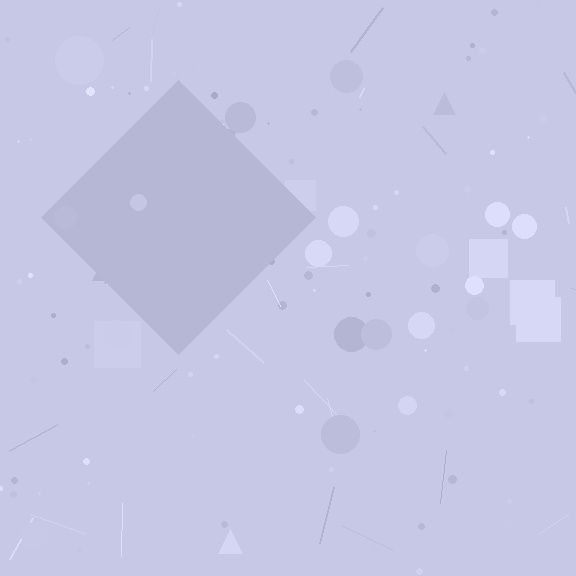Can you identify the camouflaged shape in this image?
The camouflaged shape is a diamond.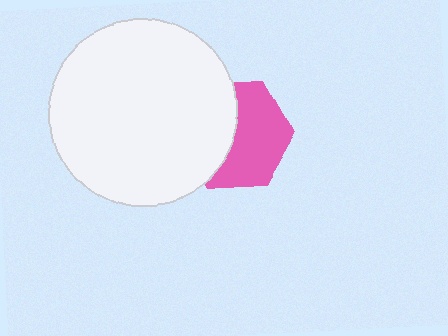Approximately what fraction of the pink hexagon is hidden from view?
Roughly 44% of the pink hexagon is hidden behind the white circle.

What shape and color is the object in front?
The object in front is a white circle.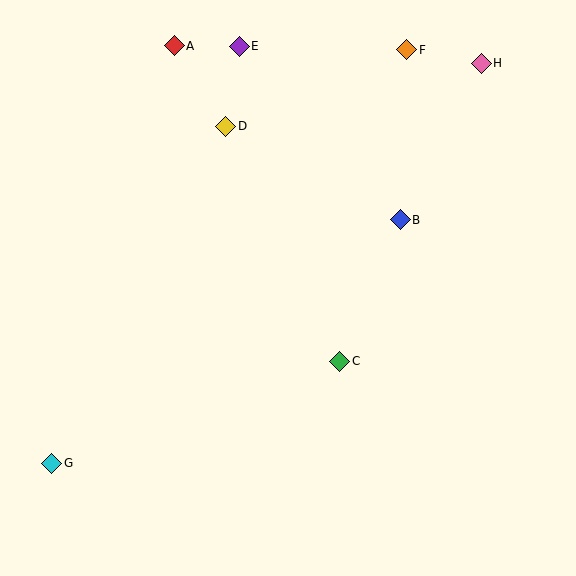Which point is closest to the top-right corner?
Point H is closest to the top-right corner.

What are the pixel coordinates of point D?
Point D is at (226, 126).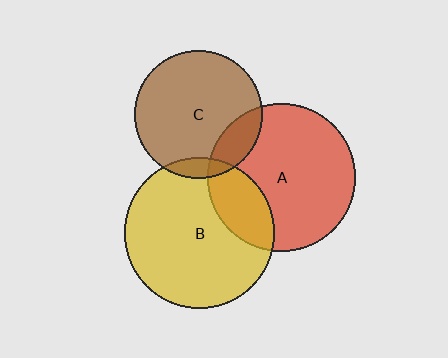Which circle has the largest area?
Circle B (yellow).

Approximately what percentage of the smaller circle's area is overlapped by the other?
Approximately 15%.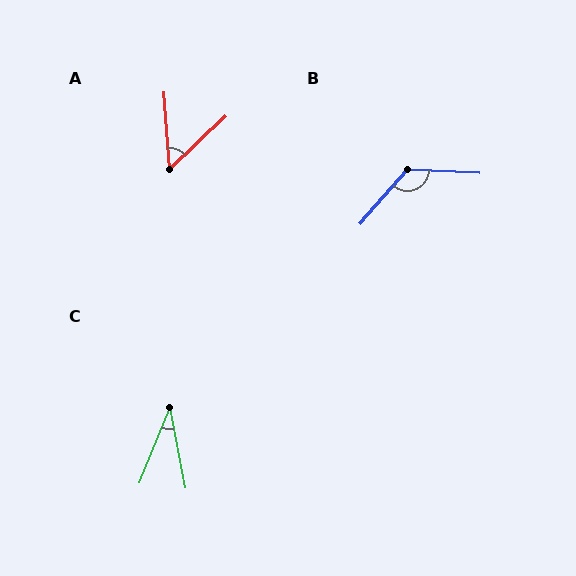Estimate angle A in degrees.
Approximately 50 degrees.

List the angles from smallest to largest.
C (33°), A (50°), B (129°).